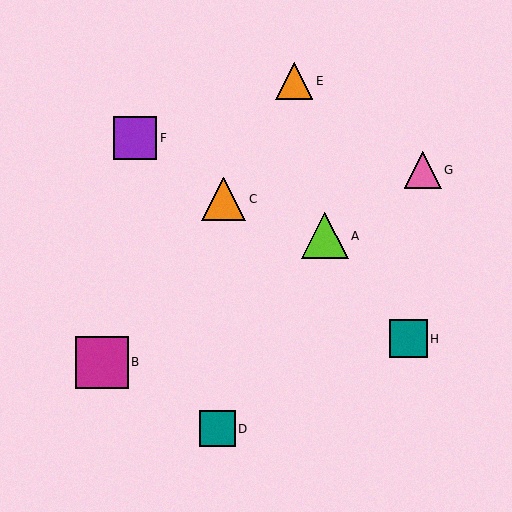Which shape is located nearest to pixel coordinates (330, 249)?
The lime triangle (labeled A) at (325, 236) is nearest to that location.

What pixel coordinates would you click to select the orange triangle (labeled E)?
Click at (294, 81) to select the orange triangle E.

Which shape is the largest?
The magenta square (labeled B) is the largest.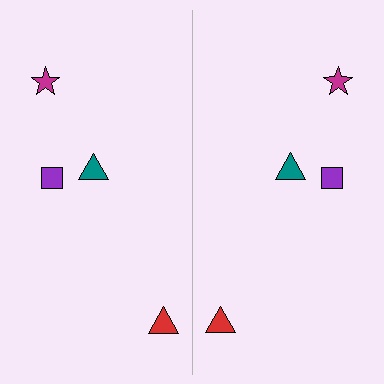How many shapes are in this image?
There are 8 shapes in this image.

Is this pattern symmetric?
Yes, this pattern has bilateral (reflection) symmetry.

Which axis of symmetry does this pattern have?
The pattern has a vertical axis of symmetry running through the center of the image.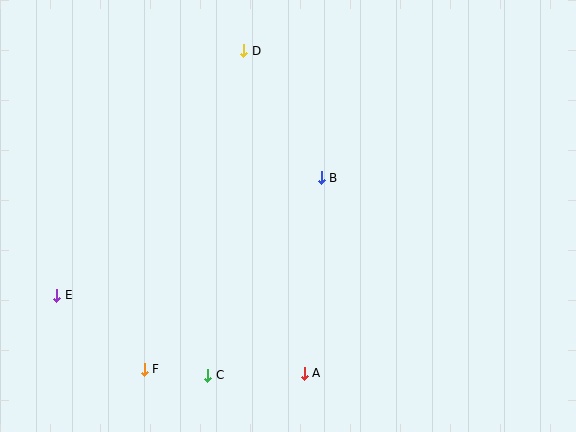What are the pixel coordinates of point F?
Point F is at (144, 369).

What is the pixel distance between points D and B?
The distance between D and B is 149 pixels.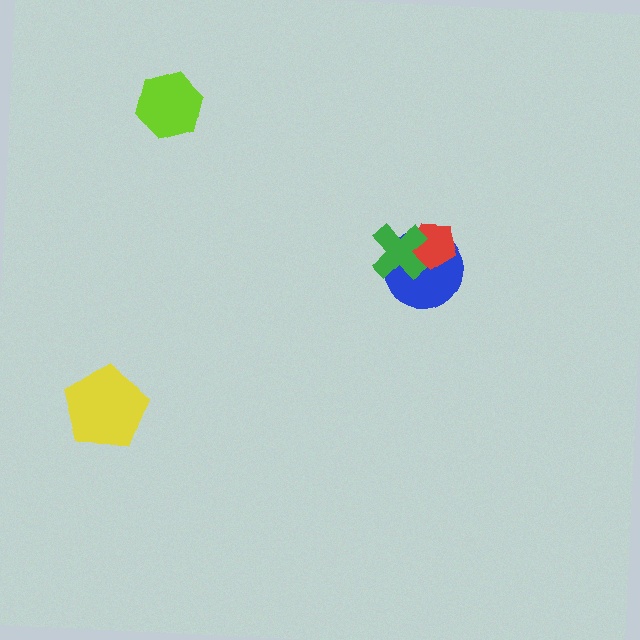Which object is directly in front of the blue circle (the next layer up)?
The red pentagon is directly in front of the blue circle.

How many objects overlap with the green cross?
2 objects overlap with the green cross.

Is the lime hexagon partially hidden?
No, no other shape covers it.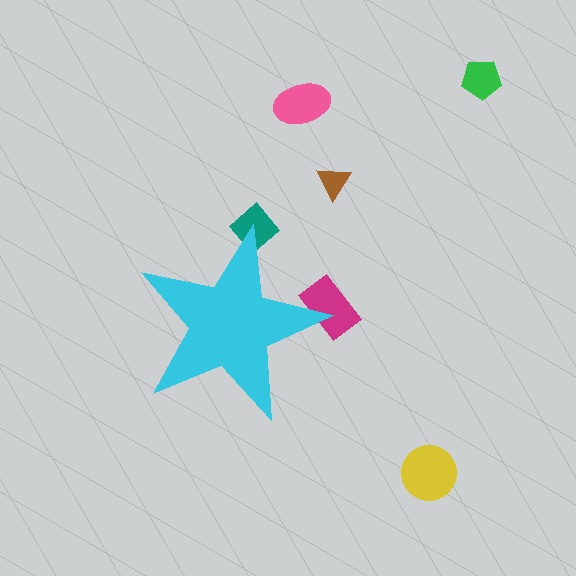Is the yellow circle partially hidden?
No, the yellow circle is fully visible.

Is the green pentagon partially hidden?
No, the green pentagon is fully visible.